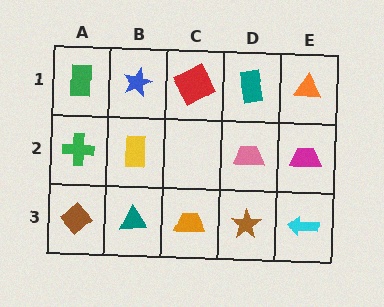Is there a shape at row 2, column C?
No, that cell is empty.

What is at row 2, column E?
A magenta trapezoid.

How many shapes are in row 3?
5 shapes.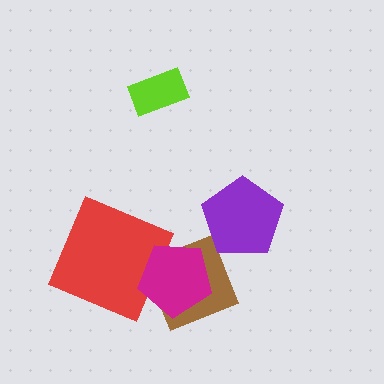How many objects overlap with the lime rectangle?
0 objects overlap with the lime rectangle.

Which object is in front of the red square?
The magenta pentagon is in front of the red square.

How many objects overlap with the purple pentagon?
0 objects overlap with the purple pentagon.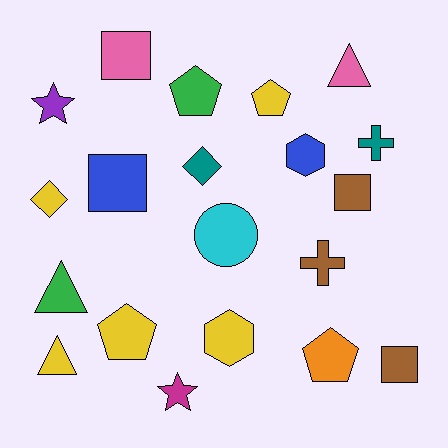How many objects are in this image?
There are 20 objects.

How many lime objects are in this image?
There are no lime objects.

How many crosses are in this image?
There are 2 crosses.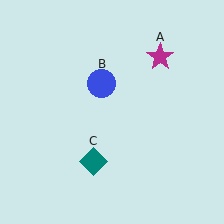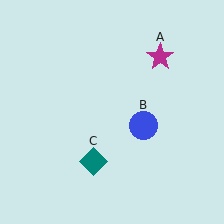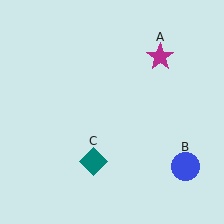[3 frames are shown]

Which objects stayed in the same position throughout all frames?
Magenta star (object A) and teal diamond (object C) remained stationary.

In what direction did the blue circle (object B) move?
The blue circle (object B) moved down and to the right.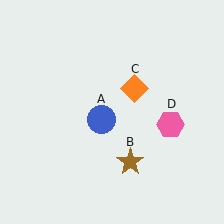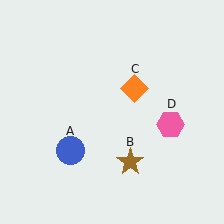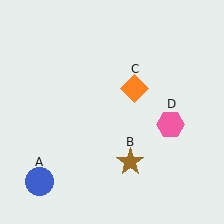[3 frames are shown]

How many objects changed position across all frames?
1 object changed position: blue circle (object A).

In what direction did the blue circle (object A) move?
The blue circle (object A) moved down and to the left.